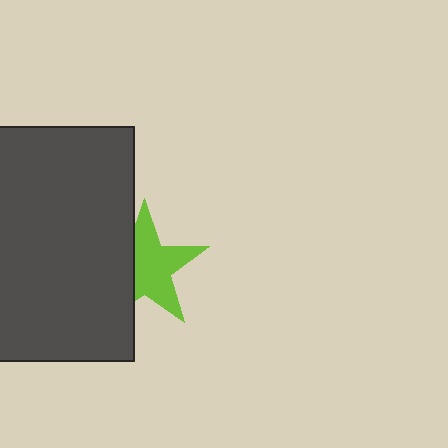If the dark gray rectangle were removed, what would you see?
You would see the complete lime star.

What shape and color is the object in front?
The object in front is a dark gray rectangle.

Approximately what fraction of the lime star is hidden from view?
Roughly 36% of the lime star is hidden behind the dark gray rectangle.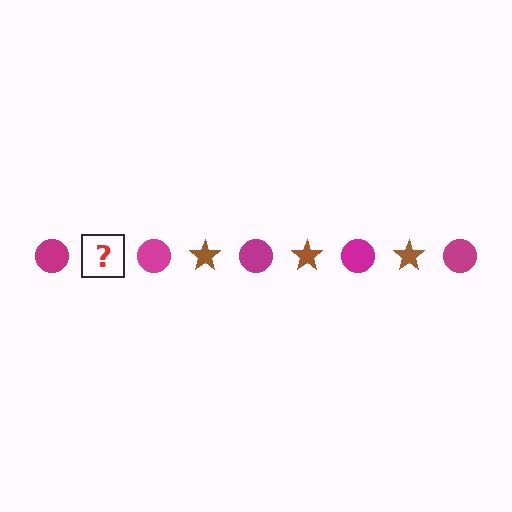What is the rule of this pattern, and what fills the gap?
The rule is that the pattern alternates between magenta circle and brown star. The gap should be filled with a brown star.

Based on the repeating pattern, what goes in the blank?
The blank should be a brown star.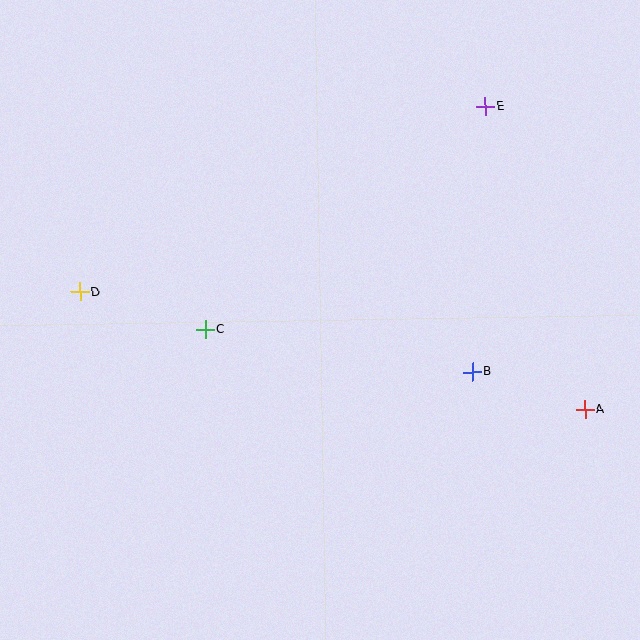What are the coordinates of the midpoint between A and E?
The midpoint between A and E is at (535, 258).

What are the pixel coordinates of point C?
Point C is at (206, 329).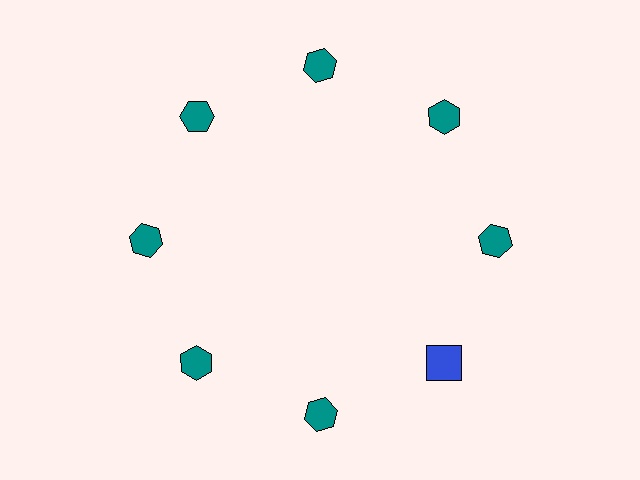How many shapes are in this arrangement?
There are 8 shapes arranged in a ring pattern.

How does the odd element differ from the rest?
It differs in both color (blue instead of teal) and shape (square instead of hexagon).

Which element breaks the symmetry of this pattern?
The blue square at roughly the 4 o'clock position breaks the symmetry. All other shapes are teal hexagons.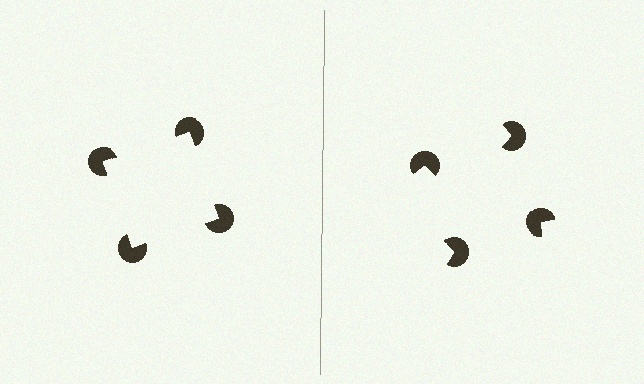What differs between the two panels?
The pac-man discs are positioned identically on both sides; only the wedge orientations differ. On the left they align to a square; on the right they are misaligned.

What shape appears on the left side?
An illusory square.